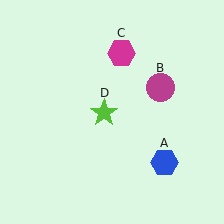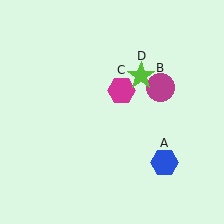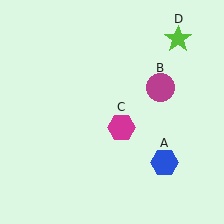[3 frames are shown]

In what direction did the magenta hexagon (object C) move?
The magenta hexagon (object C) moved down.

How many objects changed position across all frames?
2 objects changed position: magenta hexagon (object C), lime star (object D).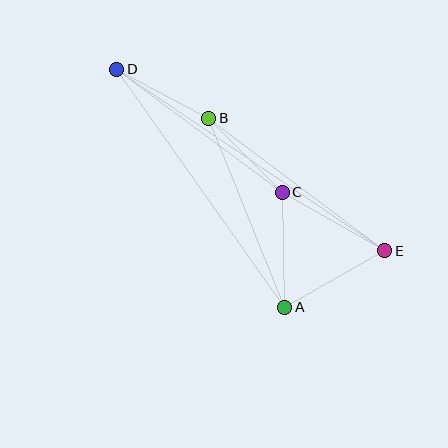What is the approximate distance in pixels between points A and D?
The distance between A and D is approximately 291 pixels.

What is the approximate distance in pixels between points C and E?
The distance between C and E is approximately 118 pixels.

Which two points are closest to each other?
Points B and D are closest to each other.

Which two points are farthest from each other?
Points D and E are farthest from each other.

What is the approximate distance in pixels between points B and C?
The distance between B and C is approximately 104 pixels.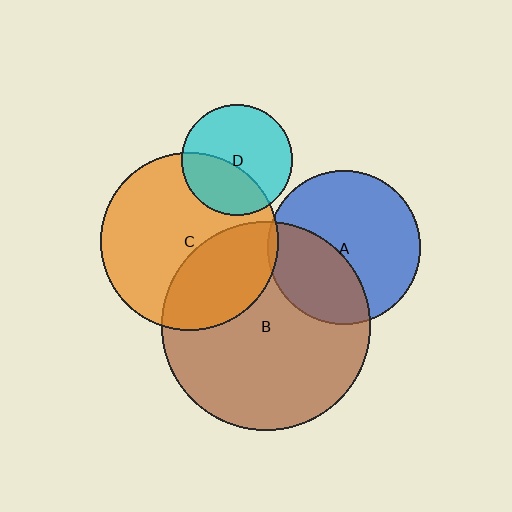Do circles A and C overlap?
Yes.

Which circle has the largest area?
Circle B (brown).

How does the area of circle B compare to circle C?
Approximately 1.4 times.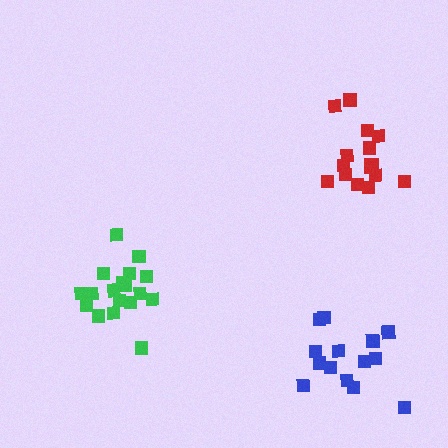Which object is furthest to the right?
The red cluster is rightmost.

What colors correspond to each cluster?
The clusters are colored: green, red, blue.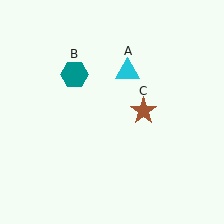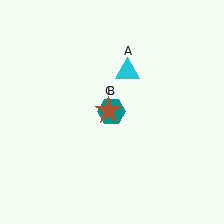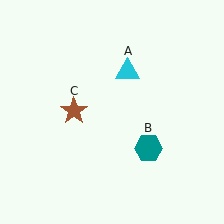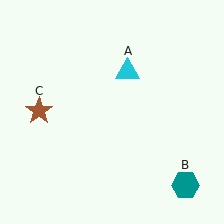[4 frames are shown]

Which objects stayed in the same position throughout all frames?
Cyan triangle (object A) remained stationary.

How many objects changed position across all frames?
2 objects changed position: teal hexagon (object B), brown star (object C).